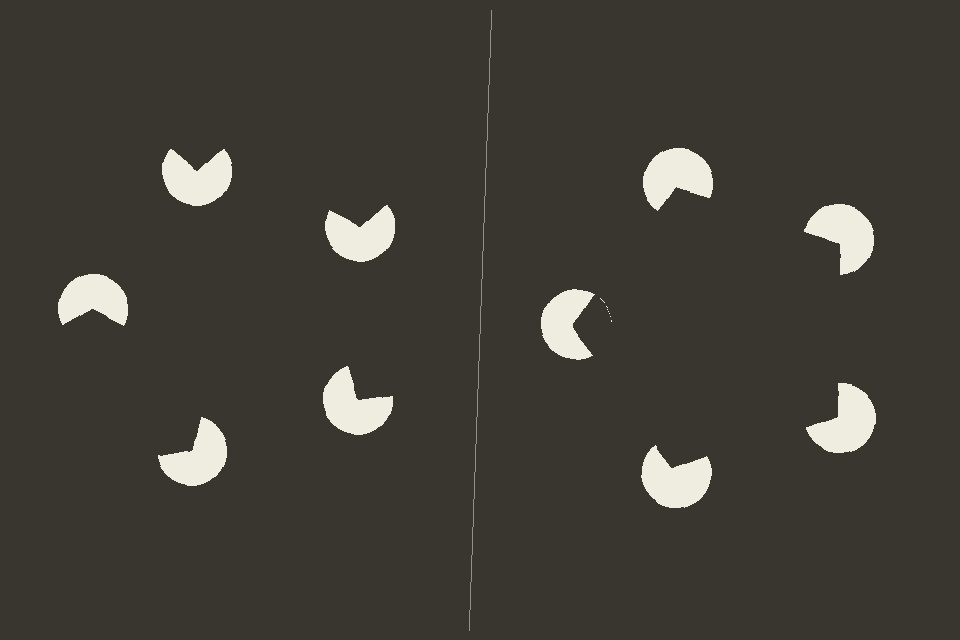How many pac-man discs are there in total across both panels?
10 — 5 on each side.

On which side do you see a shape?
An illusory pentagon appears on the right side. On the left side the wedge cuts are rotated, so no coherent shape forms.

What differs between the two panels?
The pac-man discs are positioned identically on both sides; only the wedge orientations differ. On the right they align to a pentagon; on the left they are misaligned.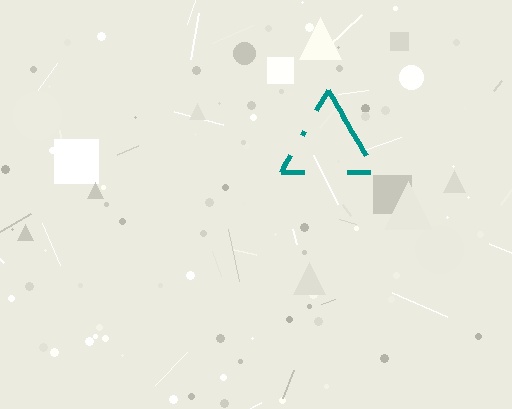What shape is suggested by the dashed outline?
The dashed outline suggests a triangle.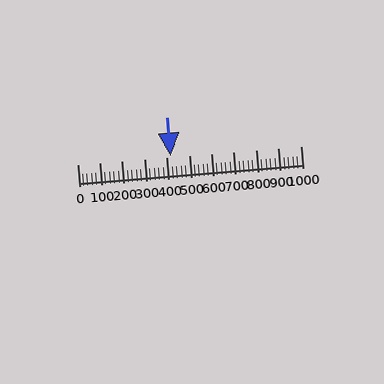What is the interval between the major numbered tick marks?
The major tick marks are spaced 100 units apart.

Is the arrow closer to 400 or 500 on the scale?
The arrow is closer to 400.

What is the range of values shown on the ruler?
The ruler shows values from 0 to 1000.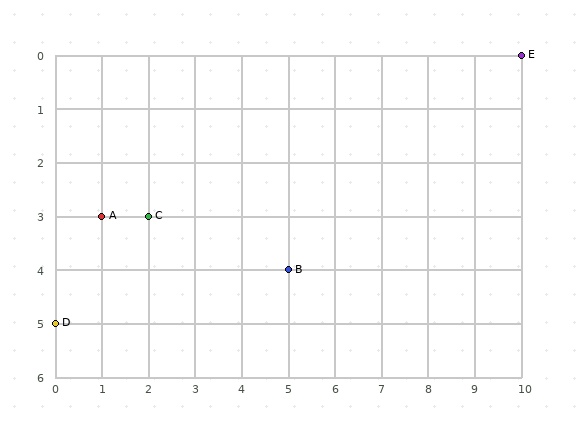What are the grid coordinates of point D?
Point D is at grid coordinates (0, 5).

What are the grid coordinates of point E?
Point E is at grid coordinates (10, 0).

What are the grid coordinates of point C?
Point C is at grid coordinates (2, 3).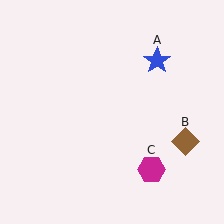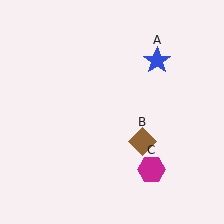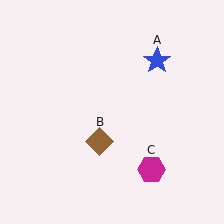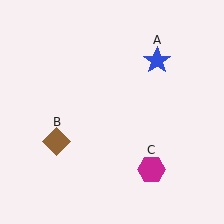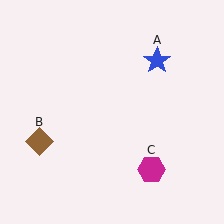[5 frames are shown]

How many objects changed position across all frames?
1 object changed position: brown diamond (object B).